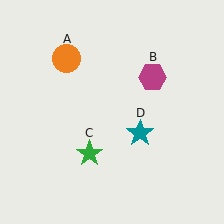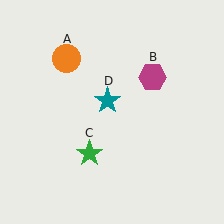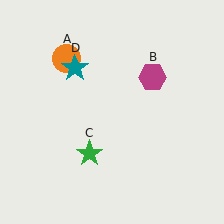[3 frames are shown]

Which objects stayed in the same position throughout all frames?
Orange circle (object A) and magenta hexagon (object B) and green star (object C) remained stationary.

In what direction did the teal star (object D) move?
The teal star (object D) moved up and to the left.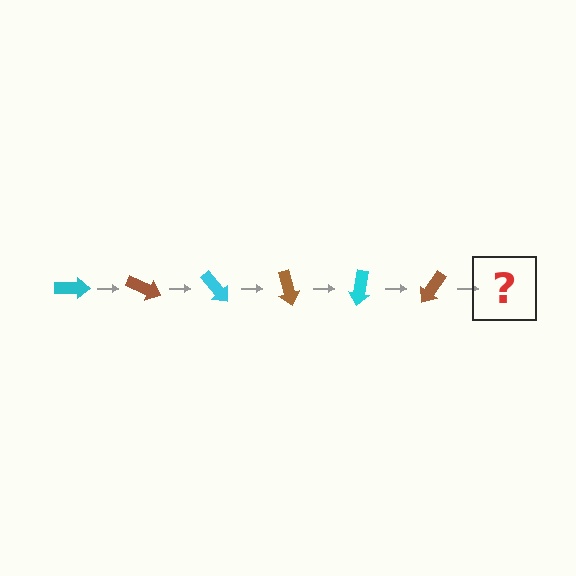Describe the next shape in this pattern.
It should be a cyan arrow, rotated 150 degrees from the start.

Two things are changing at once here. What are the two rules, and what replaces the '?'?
The two rules are that it rotates 25 degrees each step and the color cycles through cyan and brown. The '?' should be a cyan arrow, rotated 150 degrees from the start.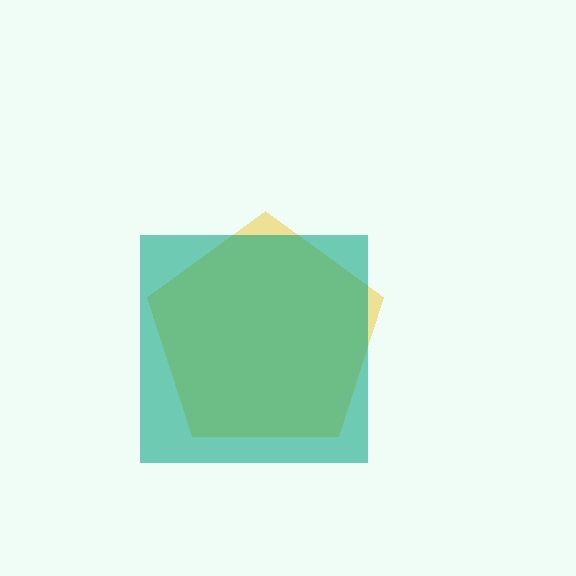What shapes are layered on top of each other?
The layered shapes are: a yellow pentagon, a teal square.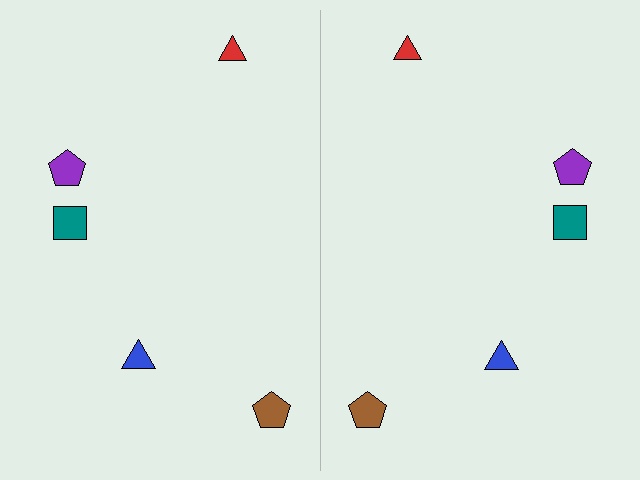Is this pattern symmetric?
Yes, this pattern has bilateral (reflection) symmetry.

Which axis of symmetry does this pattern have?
The pattern has a vertical axis of symmetry running through the center of the image.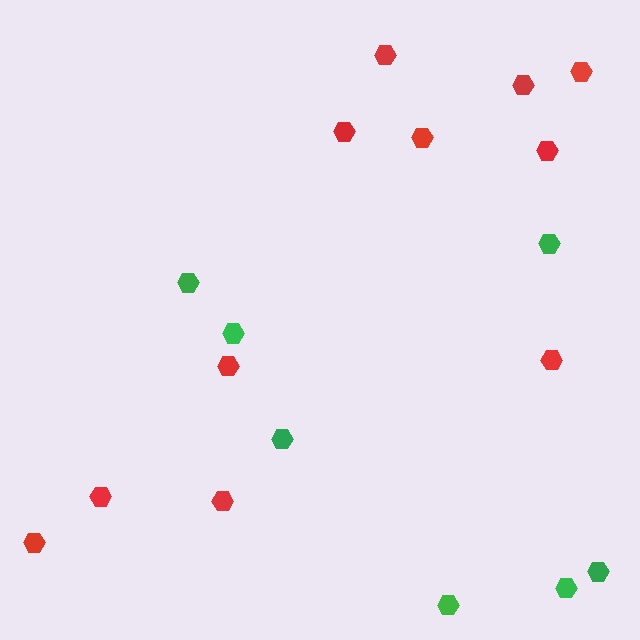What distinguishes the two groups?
There are 2 groups: one group of red hexagons (11) and one group of green hexagons (7).